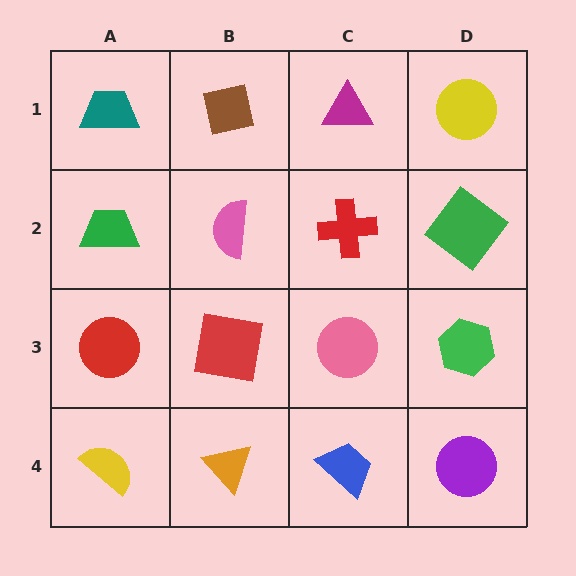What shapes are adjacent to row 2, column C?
A magenta triangle (row 1, column C), a pink circle (row 3, column C), a pink semicircle (row 2, column B), a green diamond (row 2, column D).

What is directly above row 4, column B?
A red square.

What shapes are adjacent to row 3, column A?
A green trapezoid (row 2, column A), a yellow semicircle (row 4, column A), a red square (row 3, column B).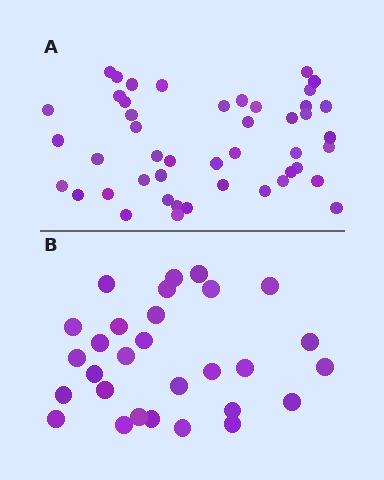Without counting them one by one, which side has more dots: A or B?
Region A (the top region) has more dots.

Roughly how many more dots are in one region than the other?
Region A has approximately 15 more dots than region B.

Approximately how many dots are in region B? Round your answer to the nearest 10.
About 30 dots. (The exact count is 29, which rounds to 30.)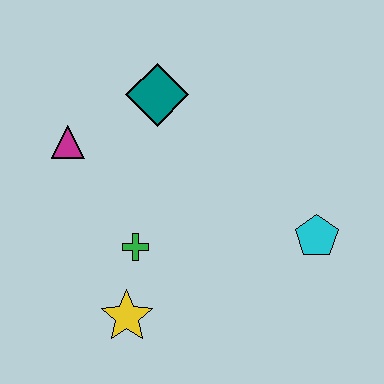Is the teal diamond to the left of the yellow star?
No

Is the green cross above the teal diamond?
No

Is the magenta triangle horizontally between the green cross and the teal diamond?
No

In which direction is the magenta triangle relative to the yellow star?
The magenta triangle is above the yellow star.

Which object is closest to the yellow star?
The green cross is closest to the yellow star.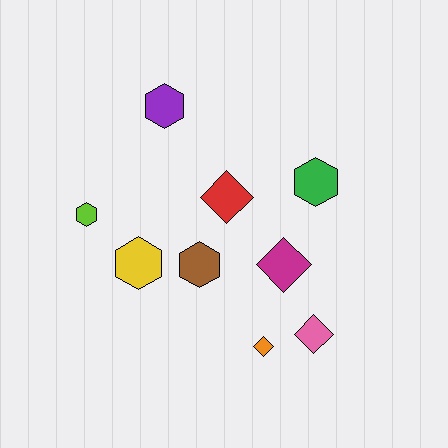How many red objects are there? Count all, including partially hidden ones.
There is 1 red object.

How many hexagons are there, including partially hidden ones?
There are 5 hexagons.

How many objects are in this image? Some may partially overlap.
There are 9 objects.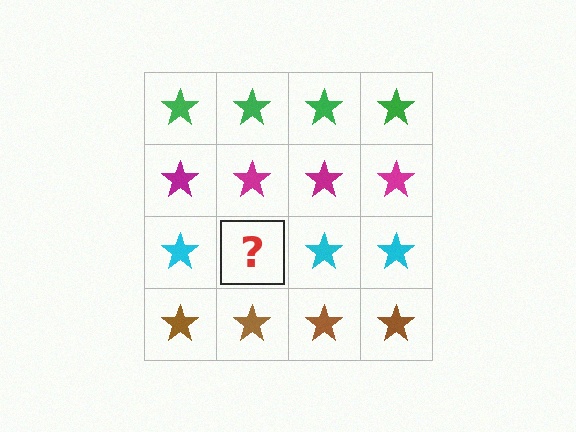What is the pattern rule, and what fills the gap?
The rule is that each row has a consistent color. The gap should be filled with a cyan star.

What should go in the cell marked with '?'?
The missing cell should contain a cyan star.